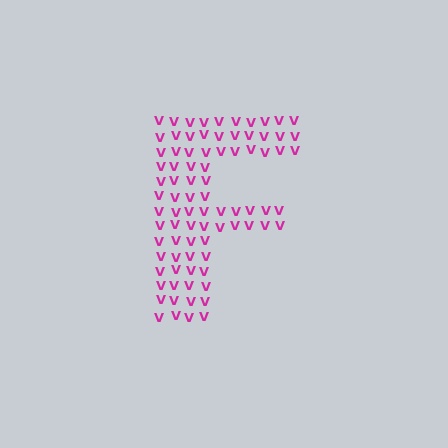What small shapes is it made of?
It is made of small letter V's.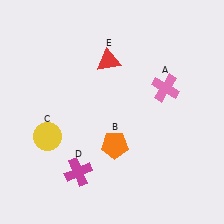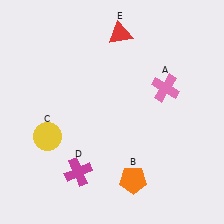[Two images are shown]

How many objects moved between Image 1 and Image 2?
2 objects moved between the two images.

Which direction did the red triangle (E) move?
The red triangle (E) moved up.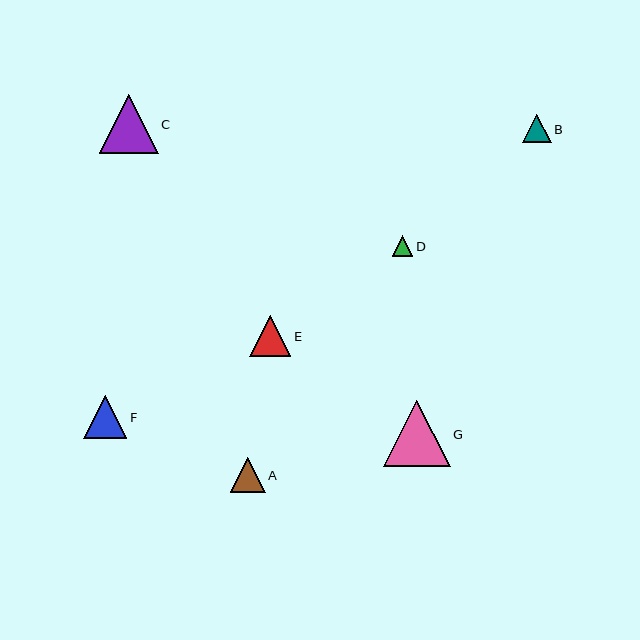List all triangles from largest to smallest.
From largest to smallest: G, C, F, E, A, B, D.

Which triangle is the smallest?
Triangle D is the smallest with a size of approximately 21 pixels.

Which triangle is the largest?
Triangle G is the largest with a size of approximately 66 pixels.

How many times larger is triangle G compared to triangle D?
Triangle G is approximately 3.2 times the size of triangle D.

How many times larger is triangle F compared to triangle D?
Triangle F is approximately 2.1 times the size of triangle D.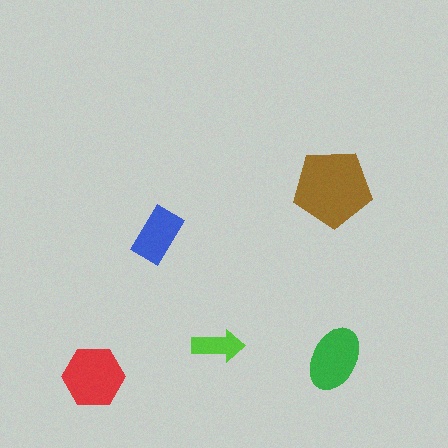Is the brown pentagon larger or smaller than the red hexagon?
Larger.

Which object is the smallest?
The lime arrow.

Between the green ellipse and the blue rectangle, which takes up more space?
The green ellipse.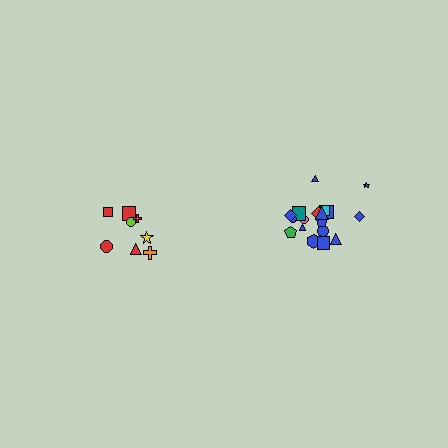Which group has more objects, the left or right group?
The right group.